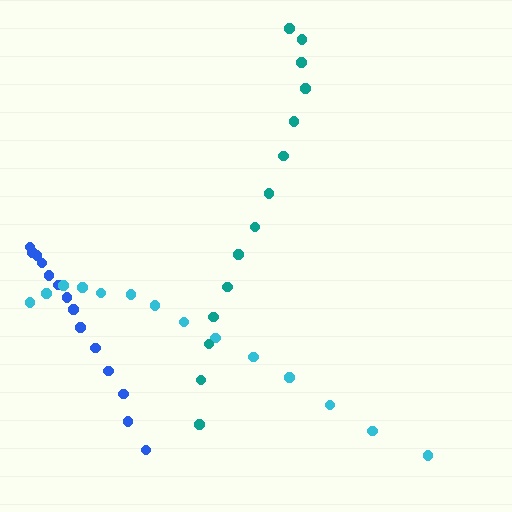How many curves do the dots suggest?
There are 3 distinct paths.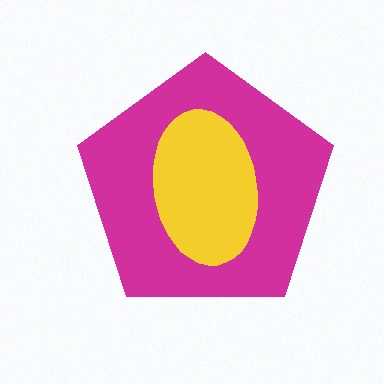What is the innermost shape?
The yellow ellipse.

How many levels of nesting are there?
2.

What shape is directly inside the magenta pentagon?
The yellow ellipse.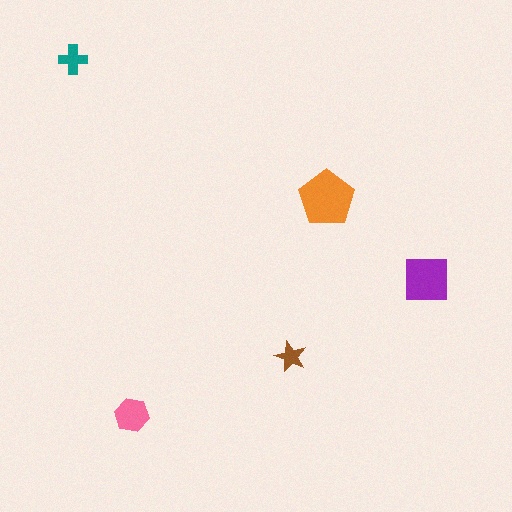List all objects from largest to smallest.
The orange pentagon, the purple square, the pink hexagon, the teal cross, the brown star.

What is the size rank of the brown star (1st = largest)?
5th.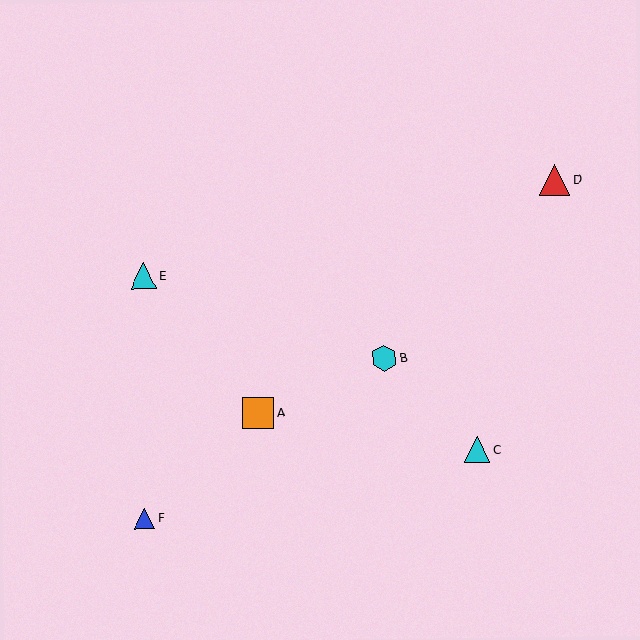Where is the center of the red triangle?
The center of the red triangle is at (555, 180).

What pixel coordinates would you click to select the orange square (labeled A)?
Click at (259, 412) to select the orange square A.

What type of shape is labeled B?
Shape B is a cyan hexagon.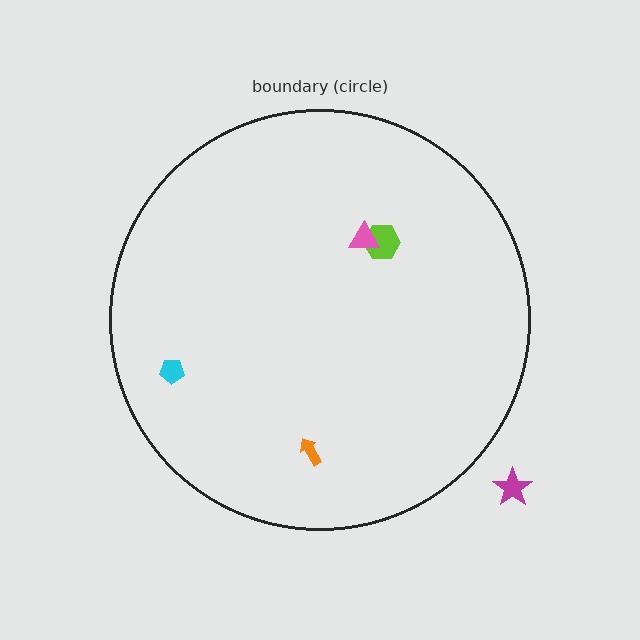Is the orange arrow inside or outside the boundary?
Inside.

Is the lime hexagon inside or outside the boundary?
Inside.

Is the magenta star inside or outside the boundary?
Outside.